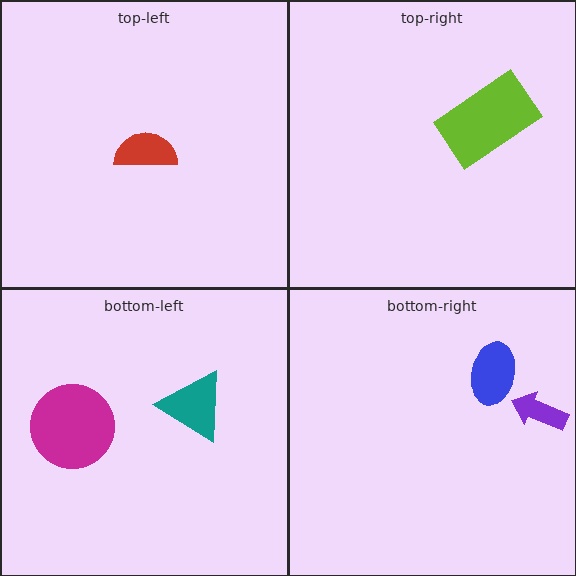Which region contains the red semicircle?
The top-left region.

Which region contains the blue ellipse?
The bottom-right region.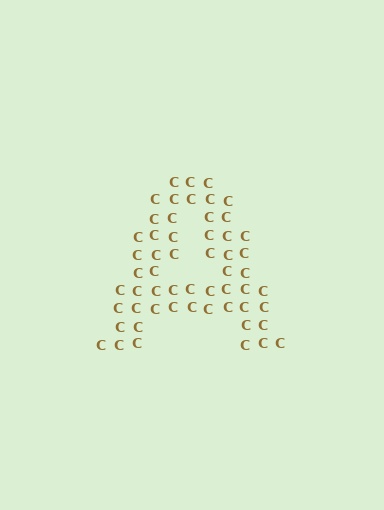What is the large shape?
The large shape is the letter A.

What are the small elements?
The small elements are letter C's.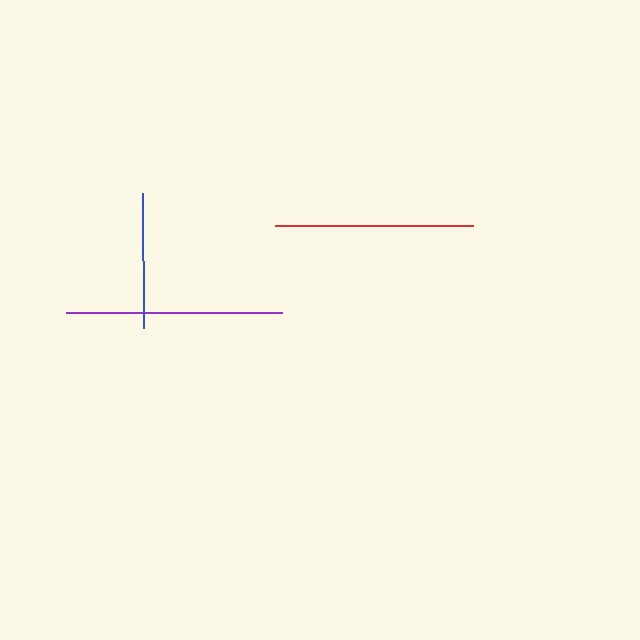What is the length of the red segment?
The red segment is approximately 198 pixels long.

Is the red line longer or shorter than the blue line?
The red line is longer than the blue line.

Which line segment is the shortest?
The blue line is the shortest at approximately 135 pixels.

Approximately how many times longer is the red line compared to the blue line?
The red line is approximately 1.5 times the length of the blue line.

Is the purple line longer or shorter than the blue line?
The purple line is longer than the blue line.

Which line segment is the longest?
The purple line is the longest at approximately 216 pixels.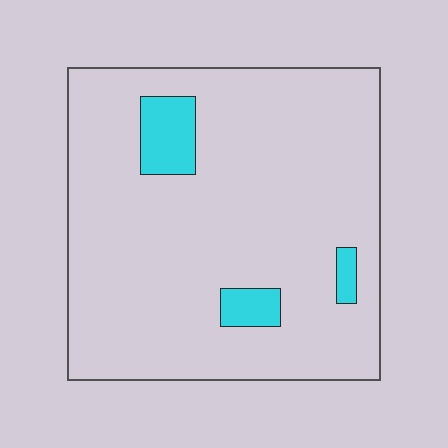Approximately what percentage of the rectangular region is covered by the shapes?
Approximately 10%.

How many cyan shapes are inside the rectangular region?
3.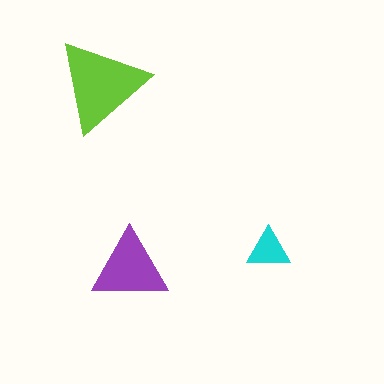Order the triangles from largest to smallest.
the lime one, the purple one, the cyan one.